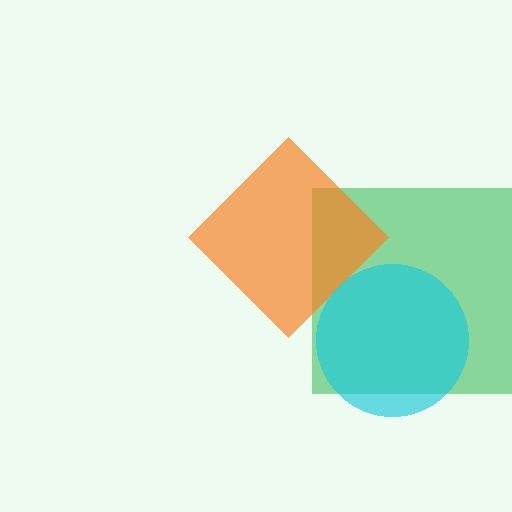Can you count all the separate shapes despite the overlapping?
Yes, there are 3 separate shapes.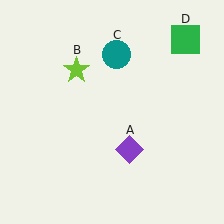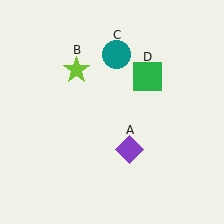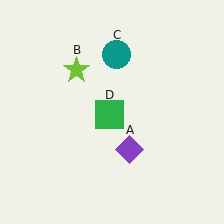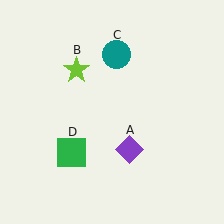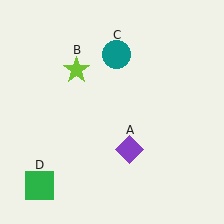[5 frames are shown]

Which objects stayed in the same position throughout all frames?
Purple diamond (object A) and lime star (object B) and teal circle (object C) remained stationary.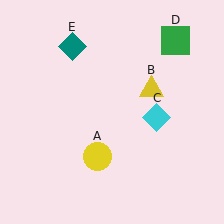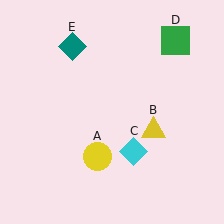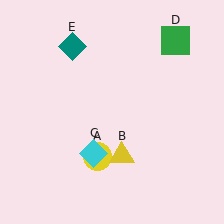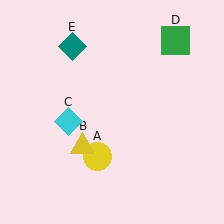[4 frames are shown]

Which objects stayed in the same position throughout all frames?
Yellow circle (object A) and green square (object D) and teal diamond (object E) remained stationary.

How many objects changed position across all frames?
2 objects changed position: yellow triangle (object B), cyan diamond (object C).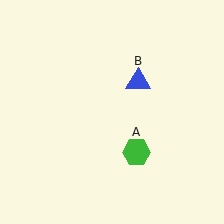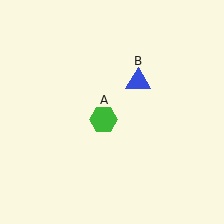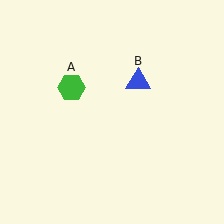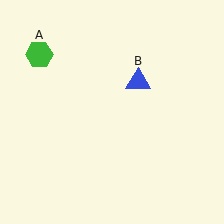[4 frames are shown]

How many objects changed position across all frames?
1 object changed position: green hexagon (object A).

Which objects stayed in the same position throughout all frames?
Blue triangle (object B) remained stationary.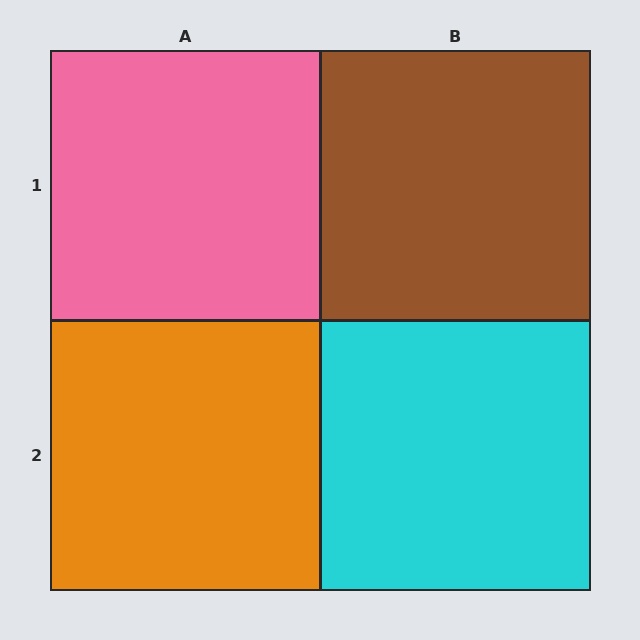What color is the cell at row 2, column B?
Cyan.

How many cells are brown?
1 cell is brown.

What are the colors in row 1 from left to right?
Pink, brown.